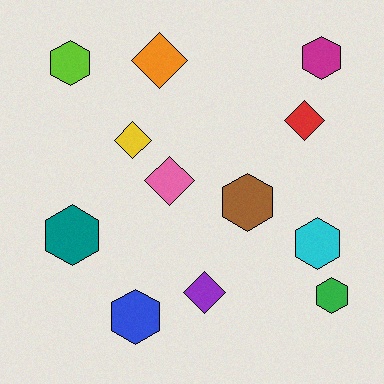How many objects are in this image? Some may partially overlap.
There are 12 objects.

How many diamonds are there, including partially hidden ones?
There are 5 diamonds.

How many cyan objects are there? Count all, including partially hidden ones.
There is 1 cyan object.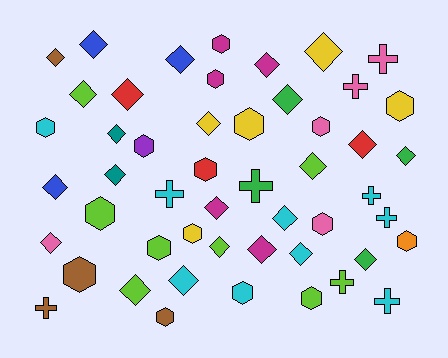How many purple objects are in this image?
There is 1 purple object.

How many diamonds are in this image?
There are 24 diamonds.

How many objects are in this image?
There are 50 objects.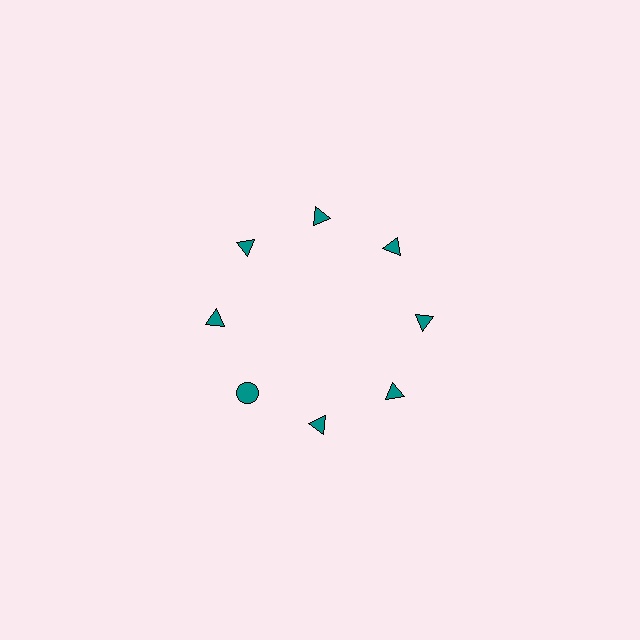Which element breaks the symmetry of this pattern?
The teal circle at roughly the 8 o'clock position breaks the symmetry. All other shapes are teal triangles.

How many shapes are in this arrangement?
There are 8 shapes arranged in a ring pattern.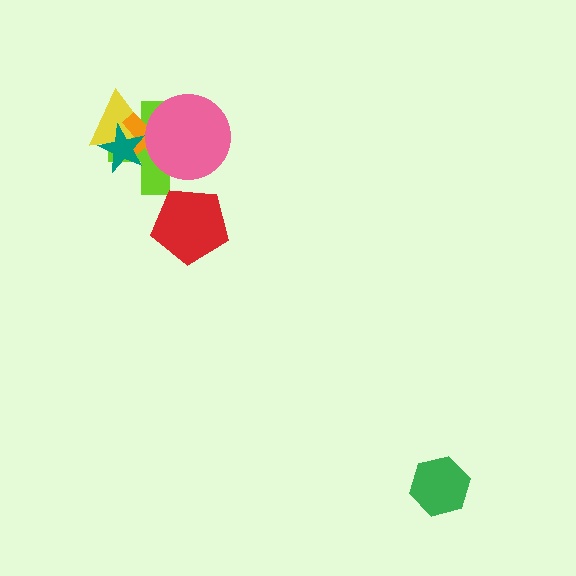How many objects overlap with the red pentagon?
0 objects overlap with the red pentagon.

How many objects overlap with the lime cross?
4 objects overlap with the lime cross.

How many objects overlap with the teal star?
3 objects overlap with the teal star.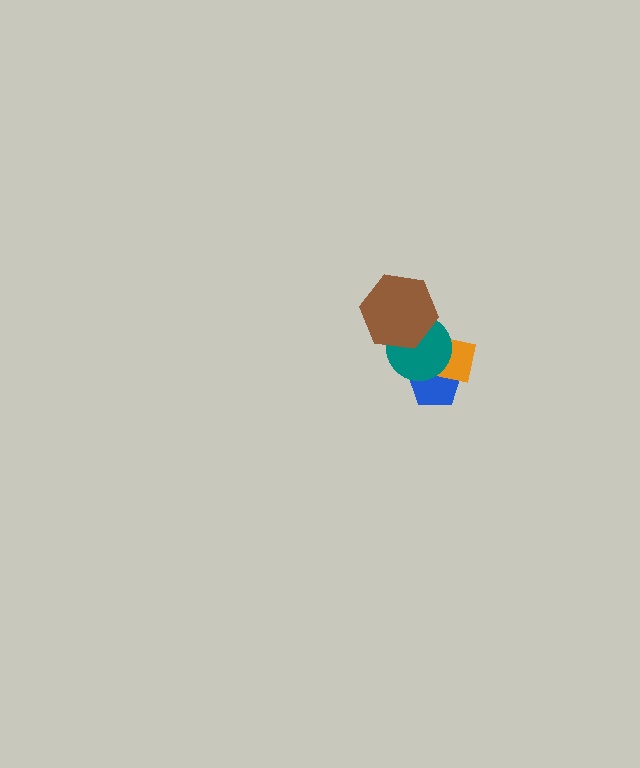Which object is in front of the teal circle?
The brown hexagon is in front of the teal circle.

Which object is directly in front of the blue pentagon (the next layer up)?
The orange square is directly in front of the blue pentagon.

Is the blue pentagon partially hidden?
Yes, it is partially covered by another shape.